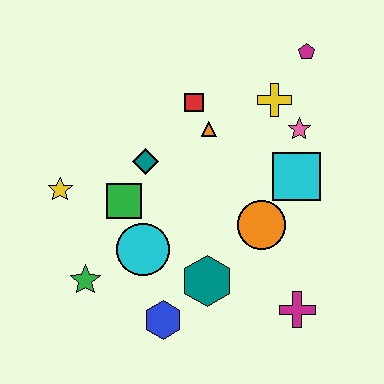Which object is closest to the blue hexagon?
The teal hexagon is closest to the blue hexagon.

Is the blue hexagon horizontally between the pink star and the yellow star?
Yes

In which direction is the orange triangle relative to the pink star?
The orange triangle is to the left of the pink star.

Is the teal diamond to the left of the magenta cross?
Yes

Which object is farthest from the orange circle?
The yellow star is farthest from the orange circle.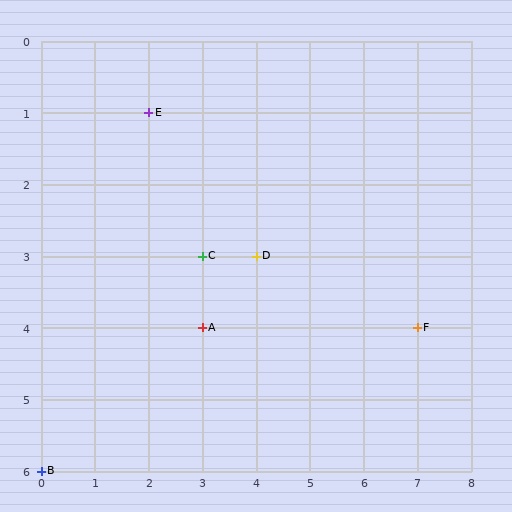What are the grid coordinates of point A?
Point A is at grid coordinates (3, 4).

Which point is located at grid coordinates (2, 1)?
Point E is at (2, 1).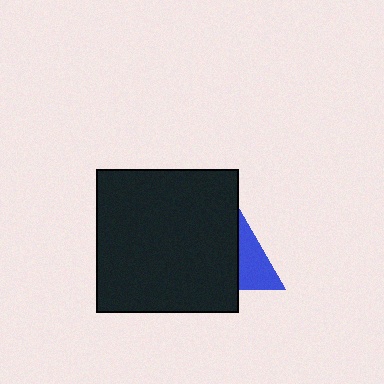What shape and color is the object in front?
The object in front is a black square.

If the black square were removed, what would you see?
You would see the complete blue triangle.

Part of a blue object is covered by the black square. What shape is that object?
It is a triangle.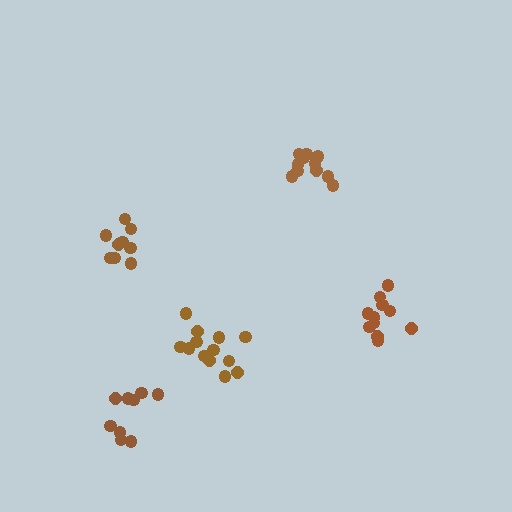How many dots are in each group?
Group 1: 12 dots, Group 2: 11 dots, Group 3: 9 dots, Group 4: 13 dots, Group 5: 9 dots (54 total).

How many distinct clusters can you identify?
There are 5 distinct clusters.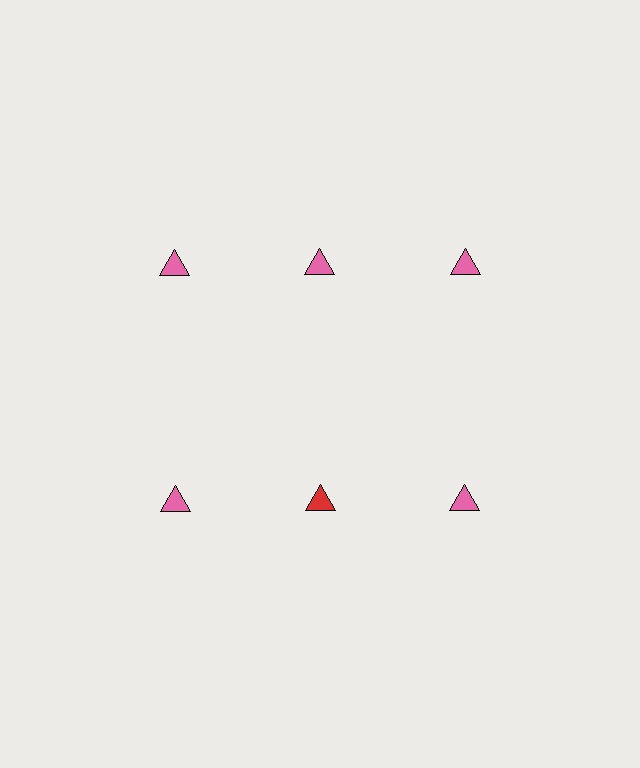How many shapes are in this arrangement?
There are 6 shapes arranged in a grid pattern.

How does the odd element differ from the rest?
It has a different color: red instead of pink.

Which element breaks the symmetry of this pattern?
The red triangle in the second row, second from left column breaks the symmetry. All other shapes are pink triangles.